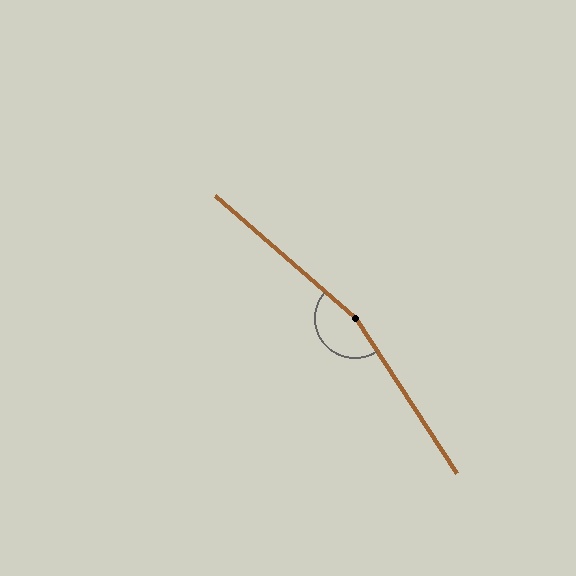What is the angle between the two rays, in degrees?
Approximately 164 degrees.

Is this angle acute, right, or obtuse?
It is obtuse.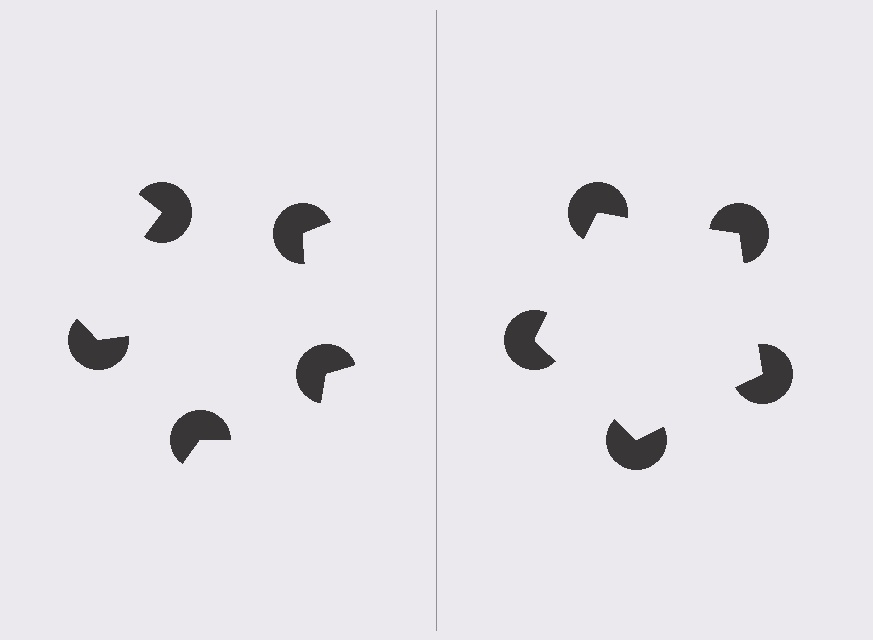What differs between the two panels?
The pac-man discs are positioned identically on both sides; only the wedge orientations differ. On the right they align to a pentagon; on the left they are misaligned.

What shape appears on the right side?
An illusory pentagon.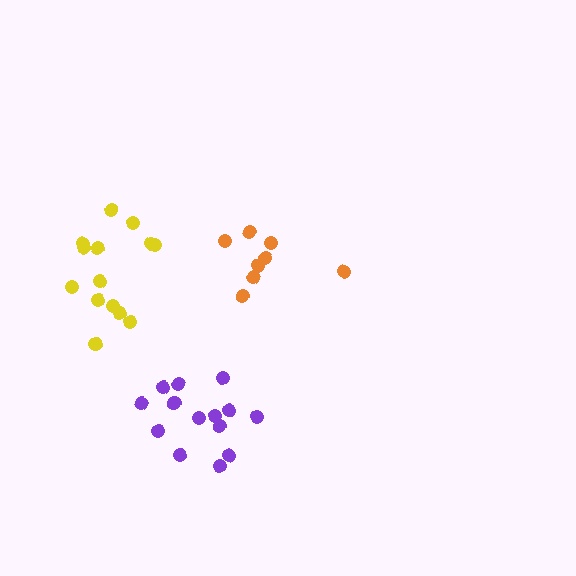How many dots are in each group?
Group 1: 8 dots, Group 2: 14 dots, Group 3: 14 dots (36 total).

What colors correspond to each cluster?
The clusters are colored: orange, yellow, purple.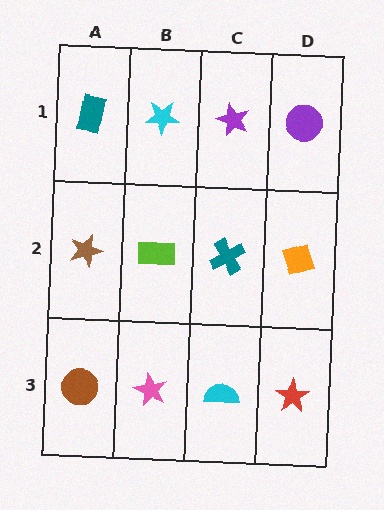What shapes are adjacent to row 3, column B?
A lime rectangle (row 2, column B), a brown circle (row 3, column A), a cyan semicircle (row 3, column C).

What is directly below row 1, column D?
An orange diamond.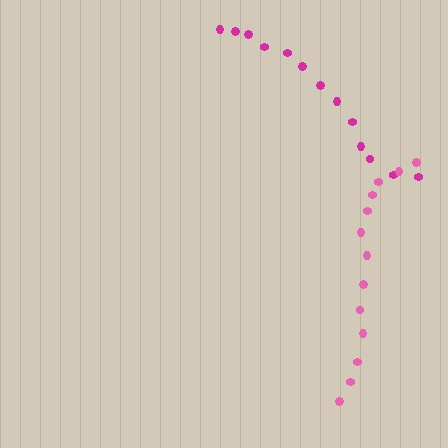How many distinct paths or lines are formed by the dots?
There are 2 distinct paths.